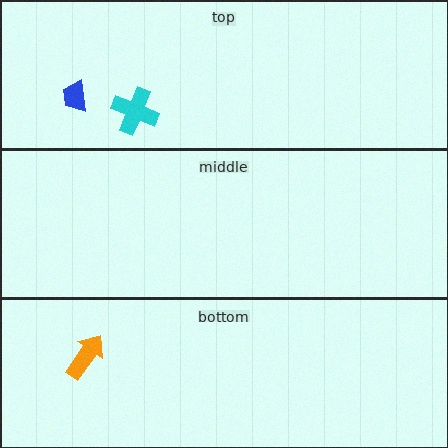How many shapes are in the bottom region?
1.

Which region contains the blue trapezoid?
The top region.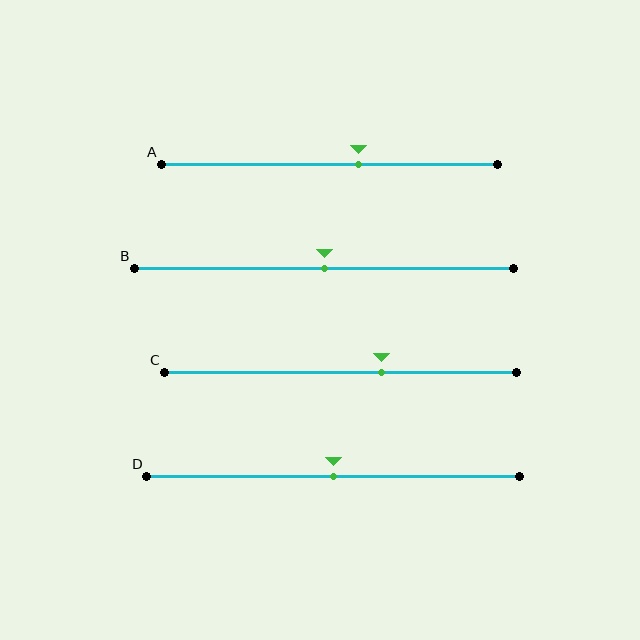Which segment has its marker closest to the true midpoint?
Segment B has its marker closest to the true midpoint.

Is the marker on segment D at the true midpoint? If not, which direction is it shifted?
Yes, the marker on segment D is at the true midpoint.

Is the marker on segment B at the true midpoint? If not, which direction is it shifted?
Yes, the marker on segment B is at the true midpoint.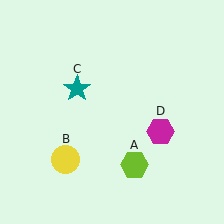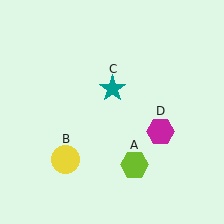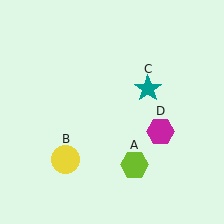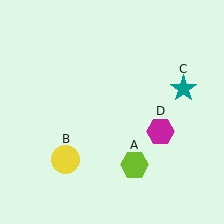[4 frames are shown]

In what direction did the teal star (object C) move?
The teal star (object C) moved right.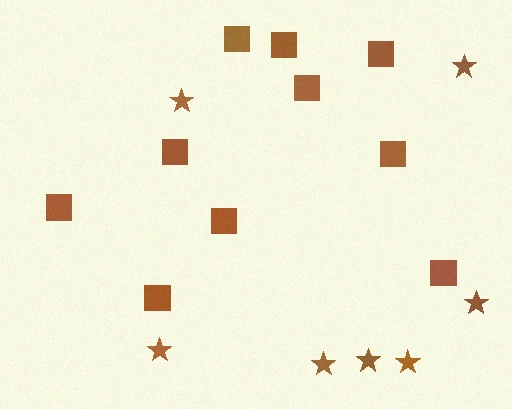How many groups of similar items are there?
There are 2 groups: one group of stars (7) and one group of squares (10).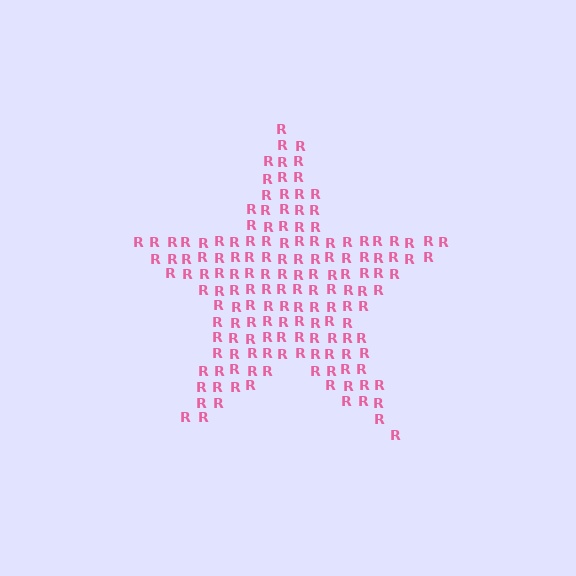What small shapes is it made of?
It is made of small letter R's.